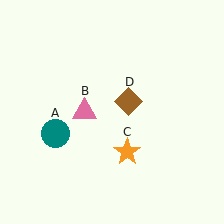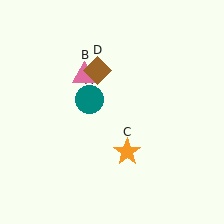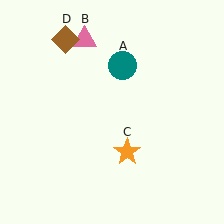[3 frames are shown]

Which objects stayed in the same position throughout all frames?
Orange star (object C) remained stationary.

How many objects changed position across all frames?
3 objects changed position: teal circle (object A), pink triangle (object B), brown diamond (object D).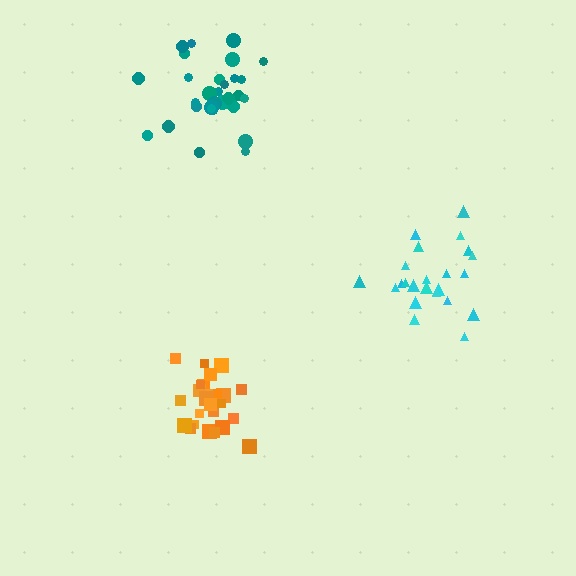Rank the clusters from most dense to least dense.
orange, teal, cyan.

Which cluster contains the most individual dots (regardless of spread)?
Teal (31).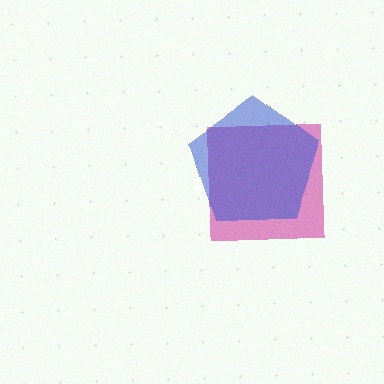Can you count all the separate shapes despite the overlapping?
Yes, there are 2 separate shapes.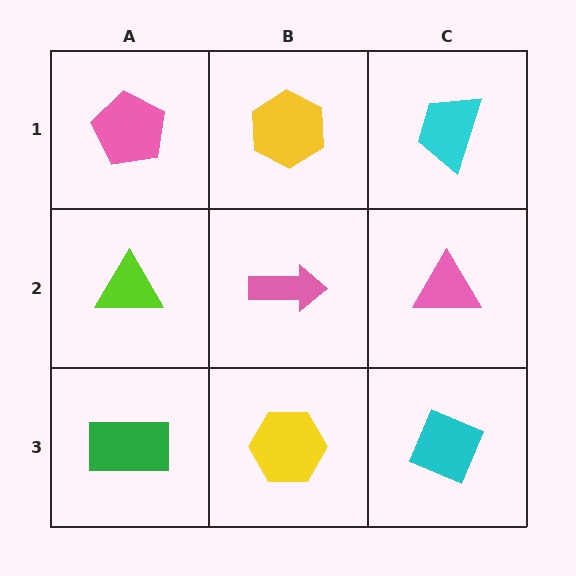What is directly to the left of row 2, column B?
A lime triangle.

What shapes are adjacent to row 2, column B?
A yellow hexagon (row 1, column B), a yellow hexagon (row 3, column B), a lime triangle (row 2, column A), a pink triangle (row 2, column C).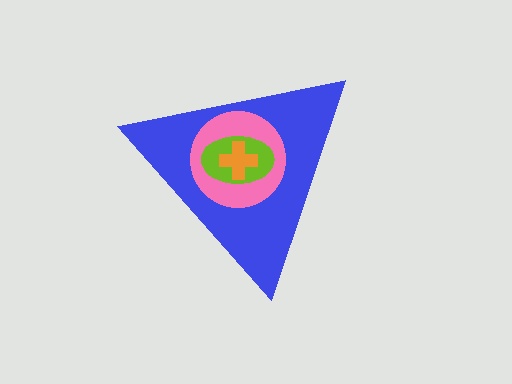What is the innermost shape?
The orange cross.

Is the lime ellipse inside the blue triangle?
Yes.